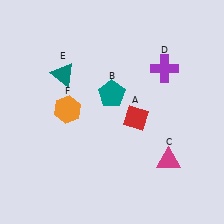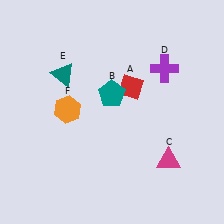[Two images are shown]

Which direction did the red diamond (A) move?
The red diamond (A) moved up.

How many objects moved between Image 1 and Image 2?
1 object moved between the two images.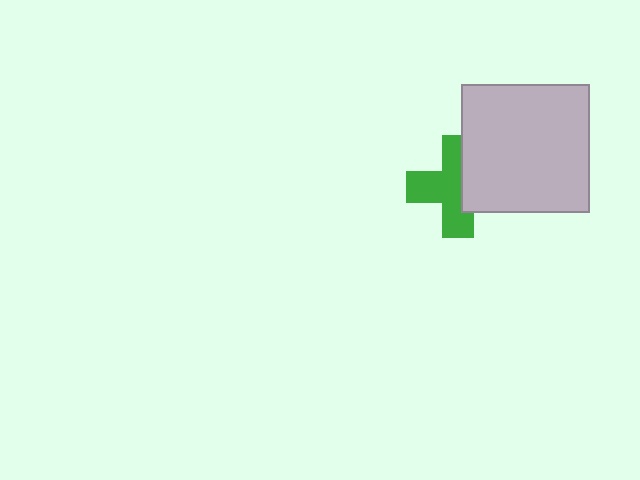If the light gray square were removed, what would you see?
You would see the complete green cross.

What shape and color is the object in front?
The object in front is a light gray square.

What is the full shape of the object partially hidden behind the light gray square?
The partially hidden object is a green cross.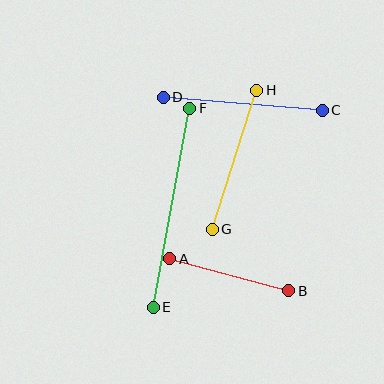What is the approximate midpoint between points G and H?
The midpoint is at approximately (234, 160) pixels.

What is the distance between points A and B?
The distance is approximately 123 pixels.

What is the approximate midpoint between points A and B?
The midpoint is at approximately (229, 275) pixels.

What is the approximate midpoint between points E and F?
The midpoint is at approximately (172, 208) pixels.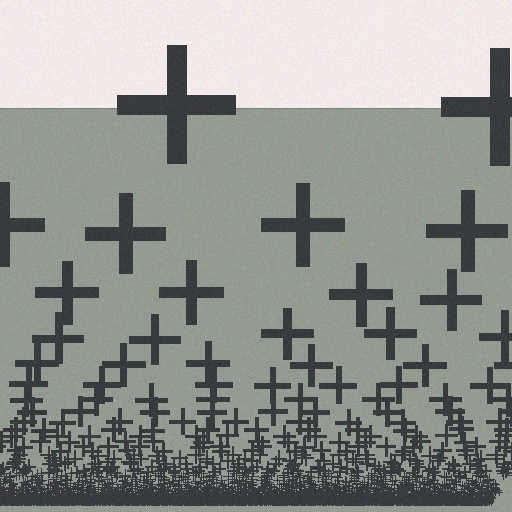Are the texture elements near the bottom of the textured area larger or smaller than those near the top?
Smaller. The gradient is inverted — elements near the bottom are smaller and denser.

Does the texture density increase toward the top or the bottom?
Density increases toward the bottom.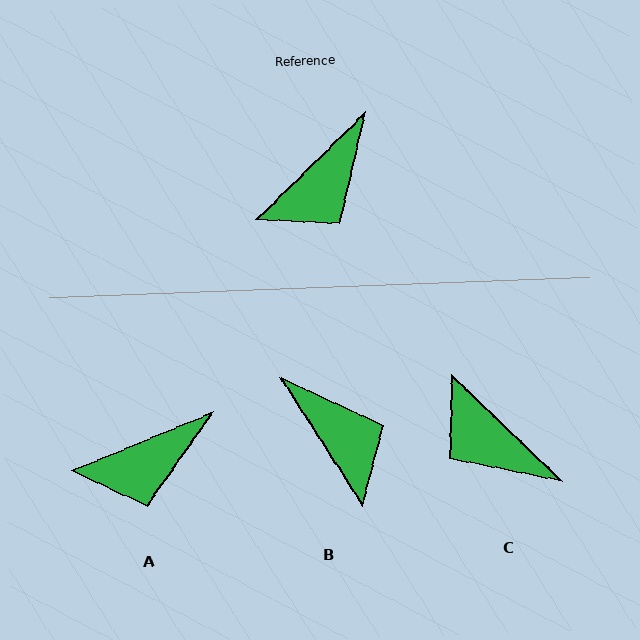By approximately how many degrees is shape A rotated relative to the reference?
Approximately 22 degrees clockwise.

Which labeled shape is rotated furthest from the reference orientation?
C, about 88 degrees away.